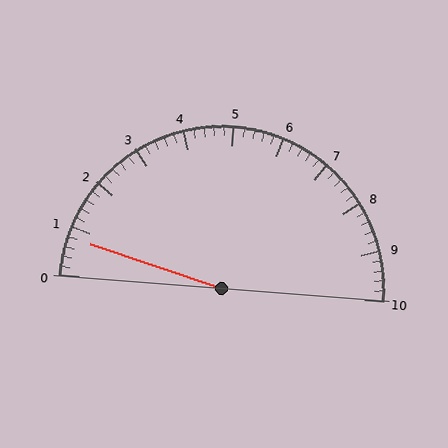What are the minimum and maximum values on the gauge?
The gauge ranges from 0 to 10.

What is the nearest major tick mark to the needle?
The nearest major tick mark is 1.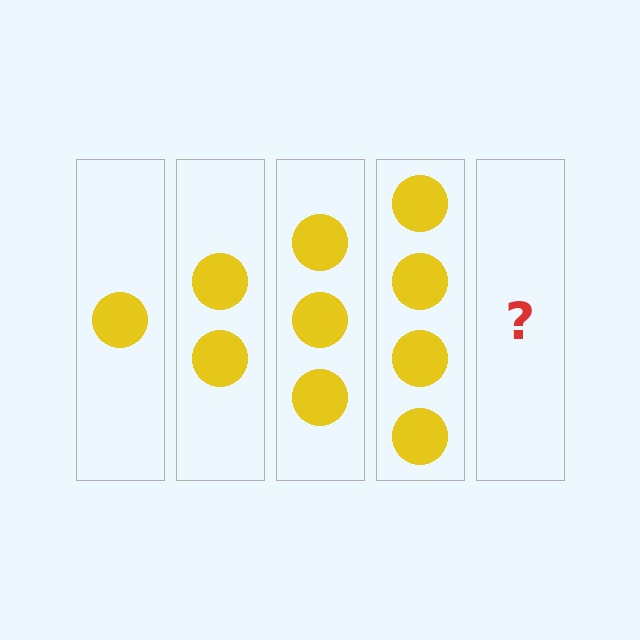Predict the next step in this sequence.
The next step is 5 circles.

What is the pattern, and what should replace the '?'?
The pattern is that each step adds one more circle. The '?' should be 5 circles.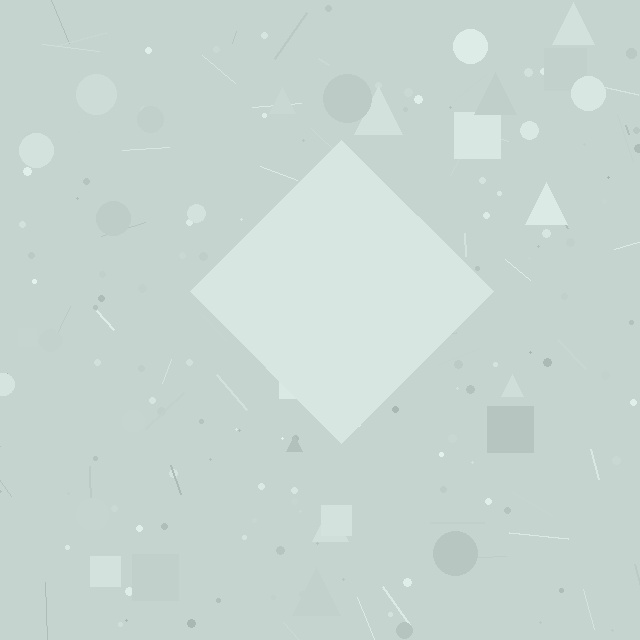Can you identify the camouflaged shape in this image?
The camouflaged shape is a diamond.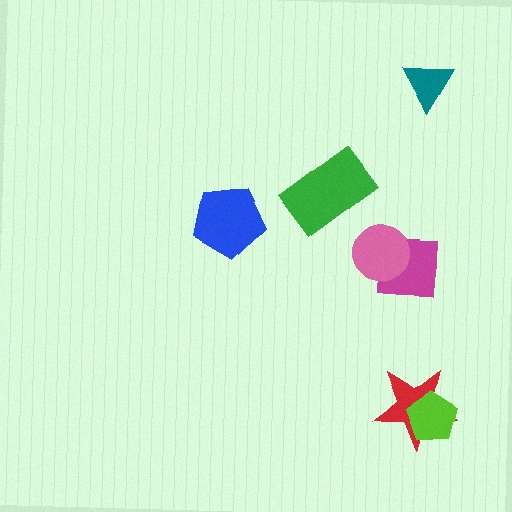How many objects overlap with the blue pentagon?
0 objects overlap with the blue pentagon.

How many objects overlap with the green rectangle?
0 objects overlap with the green rectangle.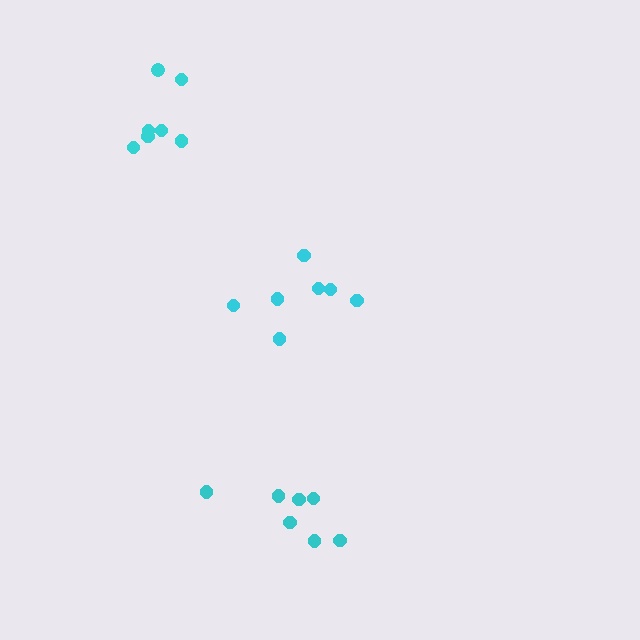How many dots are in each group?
Group 1: 7 dots, Group 2: 7 dots, Group 3: 7 dots (21 total).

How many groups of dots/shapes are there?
There are 3 groups.